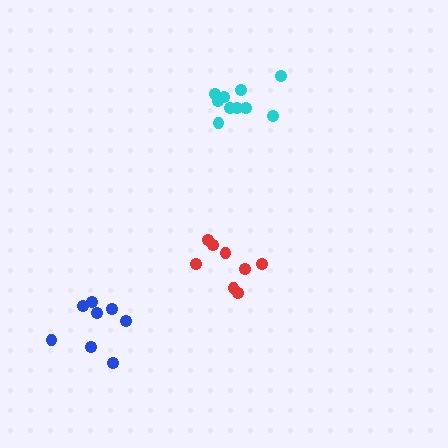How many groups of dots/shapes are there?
There are 3 groups.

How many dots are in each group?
Group 1: 8 dots, Group 2: 8 dots, Group 3: 10 dots (26 total).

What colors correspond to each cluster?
The clusters are colored: red, blue, cyan.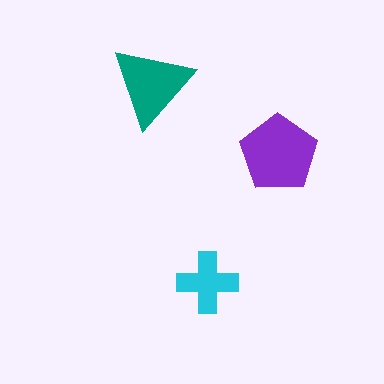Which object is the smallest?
The cyan cross.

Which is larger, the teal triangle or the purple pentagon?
The purple pentagon.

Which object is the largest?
The purple pentagon.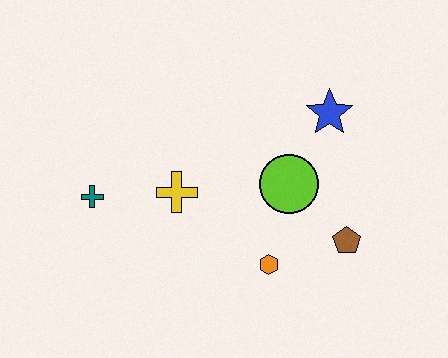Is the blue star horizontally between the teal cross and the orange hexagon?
No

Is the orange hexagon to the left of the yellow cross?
No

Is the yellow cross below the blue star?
Yes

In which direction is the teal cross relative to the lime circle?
The teal cross is to the left of the lime circle.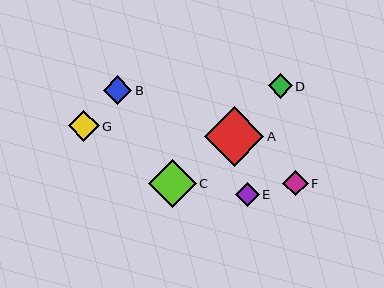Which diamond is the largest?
Diamond A is the largest with a size of approximately 59 pixels.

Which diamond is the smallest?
Diamond E is the smallest with a size of approximately 24 pixels.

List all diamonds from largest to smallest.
From largest to smallest: A, C, G, B, F, D, E.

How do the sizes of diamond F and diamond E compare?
Diamond F and diamond E are approximately the same size.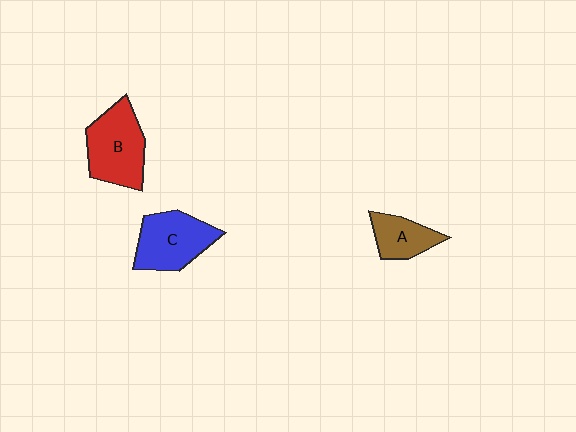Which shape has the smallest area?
Shape A (brown).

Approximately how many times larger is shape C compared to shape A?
Approximately 1.6 times.